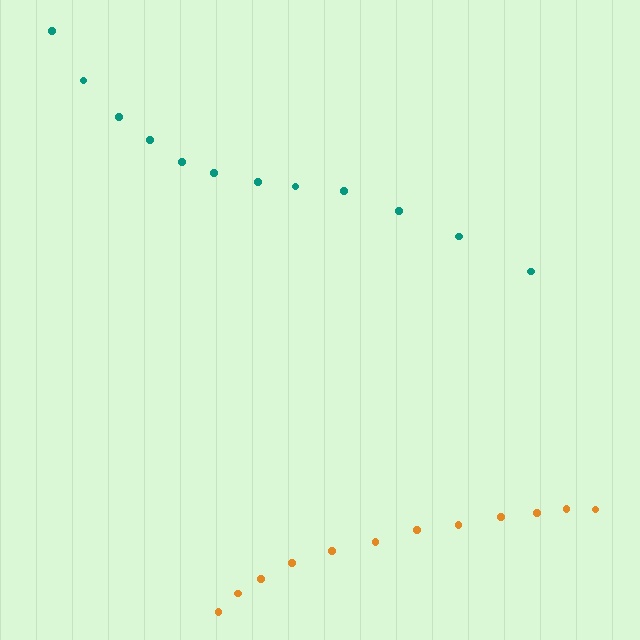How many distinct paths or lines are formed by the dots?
There are 2 distinct paths.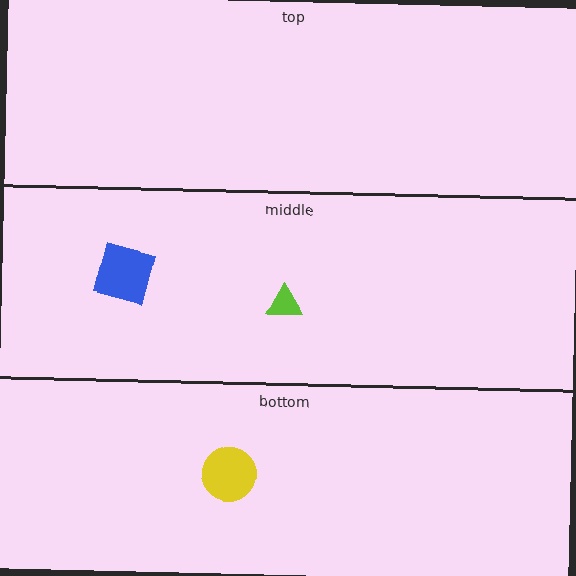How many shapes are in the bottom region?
1.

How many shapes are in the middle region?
2.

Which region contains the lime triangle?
The middle region.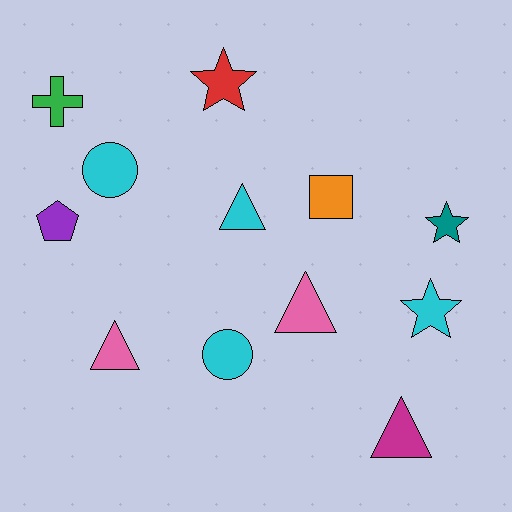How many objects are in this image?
There are 12 objects.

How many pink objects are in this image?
There are 2 pink objects.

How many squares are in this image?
There is 1 square.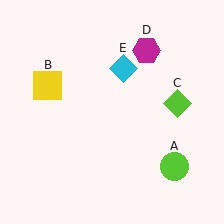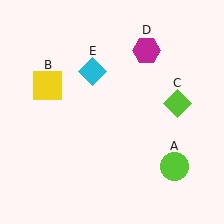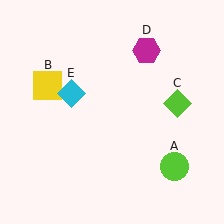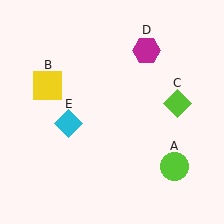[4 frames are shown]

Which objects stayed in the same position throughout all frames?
Lime circle (object A) and yellow square (object B) and lime diamond (object C) and magenta hexagon (object D) remained stationary.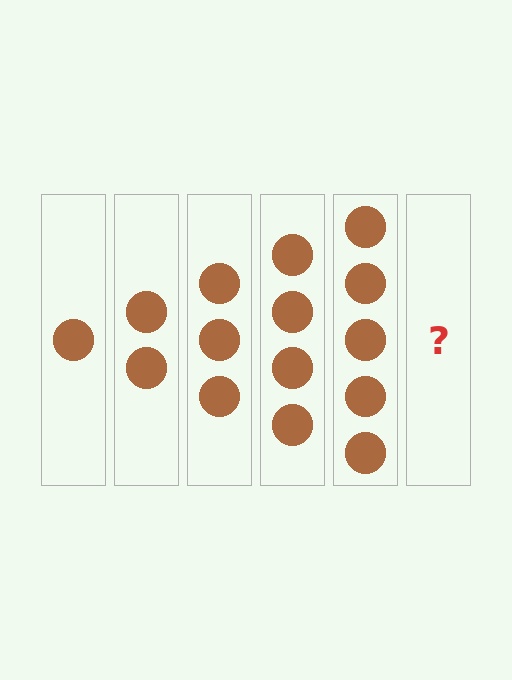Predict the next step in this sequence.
The next step is 6 circles.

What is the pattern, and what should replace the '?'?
The pattern is that each step adds one more circle. The '?' should be 6 circles.